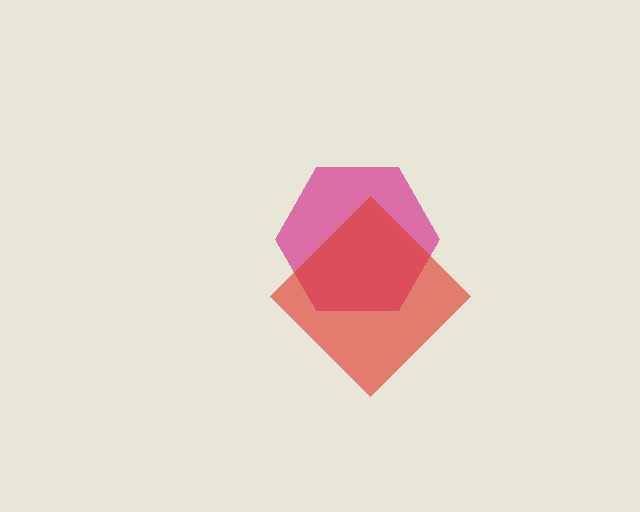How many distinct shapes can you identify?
There are 2 distinct shapes: a magenta hexagon, a red diamond.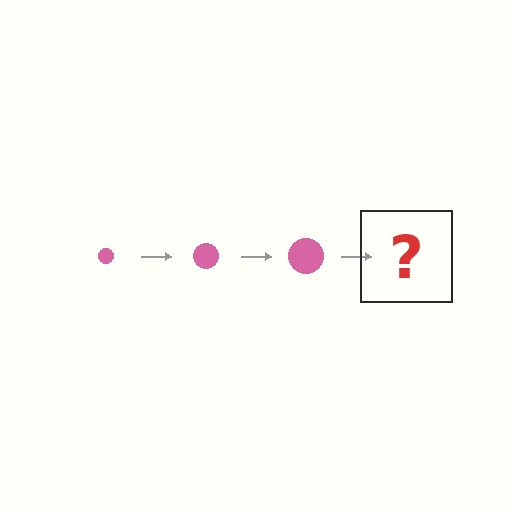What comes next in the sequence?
The next element should be a pink circle, larger than the previous one.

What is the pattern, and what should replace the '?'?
The pattern is that the circle gets progressively larger each step. The '?' should be a pink circle, larger than the previous one.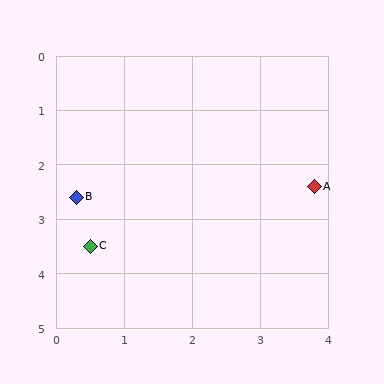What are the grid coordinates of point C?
Point C is at approximately (0.5, 3.5).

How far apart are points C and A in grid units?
Points C and A are about 3.5 grid units apart.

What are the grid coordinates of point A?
Point A is at approximately (3.8, 2.4).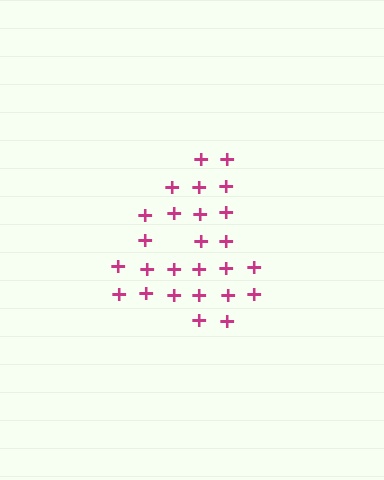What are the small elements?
The small elements are plus signs.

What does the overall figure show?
The overall figure shows the digit 4.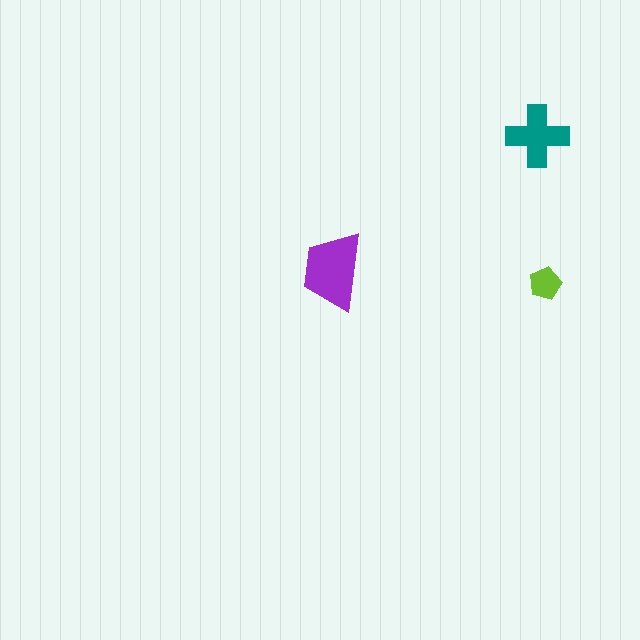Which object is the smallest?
The lime pentagon.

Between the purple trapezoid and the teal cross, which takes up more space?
The purple trapezoid.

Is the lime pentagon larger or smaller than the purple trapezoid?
Smaller.